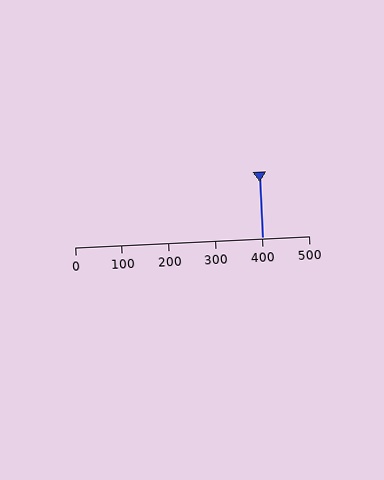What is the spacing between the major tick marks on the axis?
The major ticks are spaced 100 apart.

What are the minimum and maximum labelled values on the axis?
The axis runs from 0 to 500.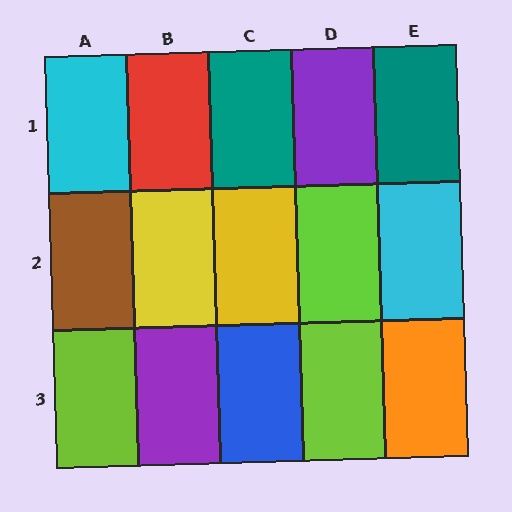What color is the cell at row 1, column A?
Cyan.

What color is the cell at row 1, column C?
Teal.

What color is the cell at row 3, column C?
Blue.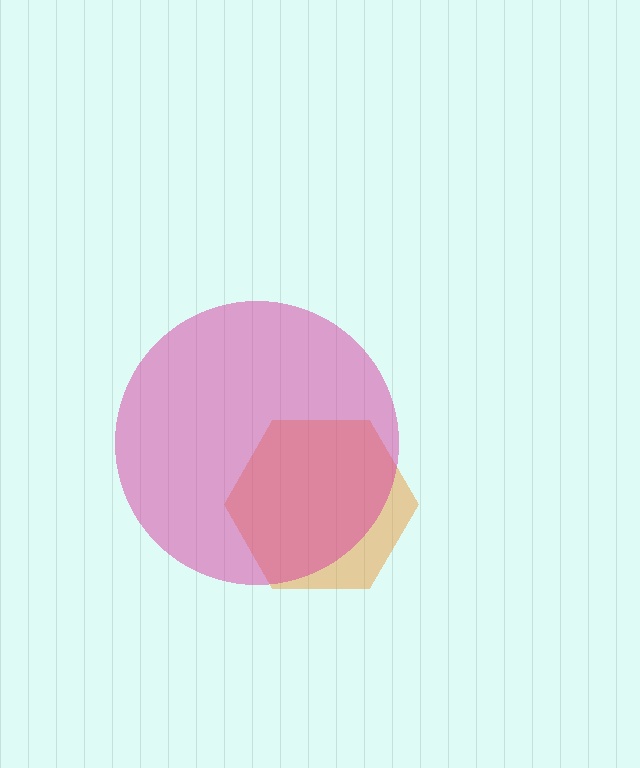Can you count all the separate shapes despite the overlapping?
Yes, there are 2 separate shapes.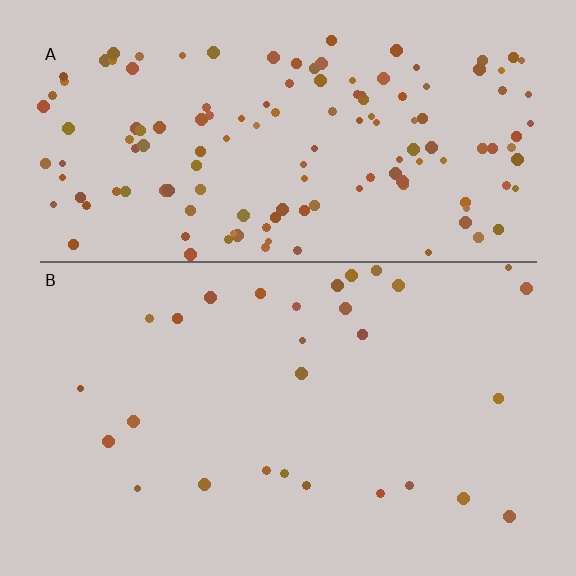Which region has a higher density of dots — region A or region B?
A (the top).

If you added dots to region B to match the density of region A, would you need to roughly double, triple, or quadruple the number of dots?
Approximately quadruple.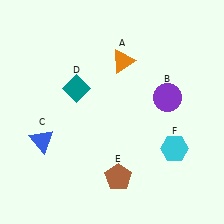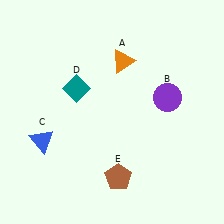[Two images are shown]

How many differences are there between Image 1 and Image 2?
There is 1 difference between the two images.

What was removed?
The cyan hexagon (F) was removed in Image 2.